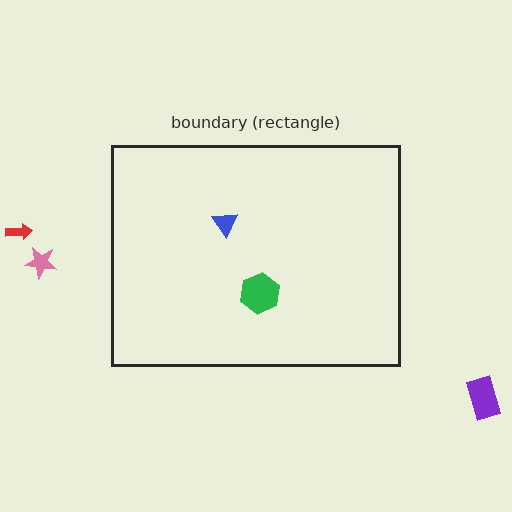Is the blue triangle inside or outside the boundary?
Inside.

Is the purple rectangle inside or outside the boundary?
Outside.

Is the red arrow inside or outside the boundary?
Outside.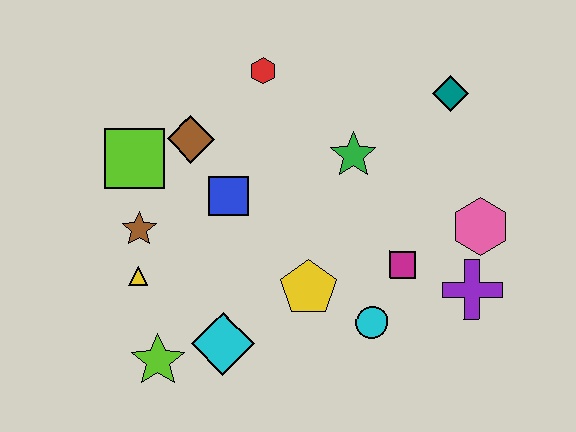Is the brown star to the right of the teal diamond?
No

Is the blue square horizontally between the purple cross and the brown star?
Yes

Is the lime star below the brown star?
Yes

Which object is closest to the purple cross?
The pink hexagon is closest to the purple cross.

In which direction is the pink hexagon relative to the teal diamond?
The pink hexagon is below the teal diamond.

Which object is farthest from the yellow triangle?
The teal diamond is farthest from the yellow triangle.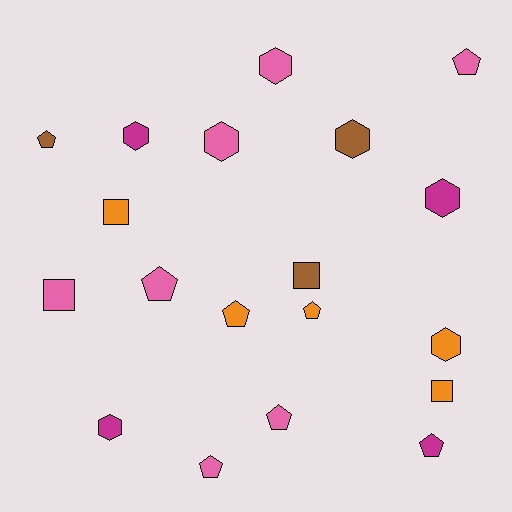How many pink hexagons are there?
There are 2 pink hexagons.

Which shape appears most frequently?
Pentagon, with 8 objects.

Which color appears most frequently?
Pink, with 7 objects.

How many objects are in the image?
There are 19 objects.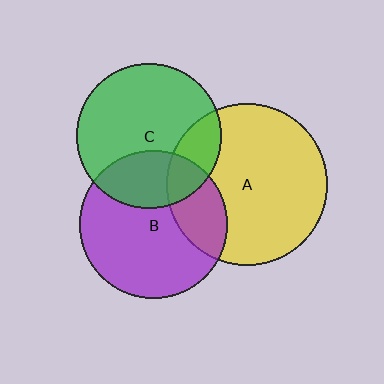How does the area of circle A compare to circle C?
Approximately 1.2 times.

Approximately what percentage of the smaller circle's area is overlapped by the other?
Approximately 20%.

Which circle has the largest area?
Circle A (yellow).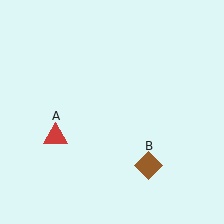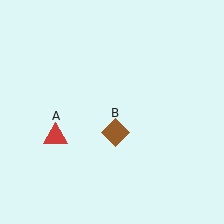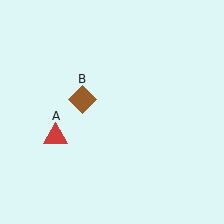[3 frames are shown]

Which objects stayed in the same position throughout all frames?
Red triangle (object A) remained stationary.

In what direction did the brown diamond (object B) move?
The brown diamond (object B) moved up and to the left.